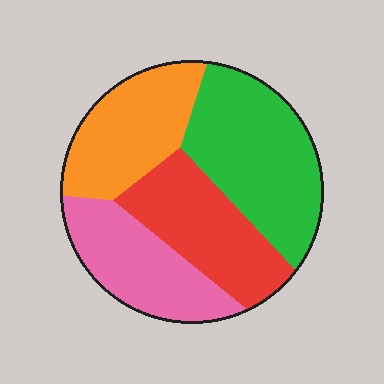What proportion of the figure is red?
Red takes up about one quarter (1/4) of the figure.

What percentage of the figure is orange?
Orange takes up about one quarter (1/4) of the figure.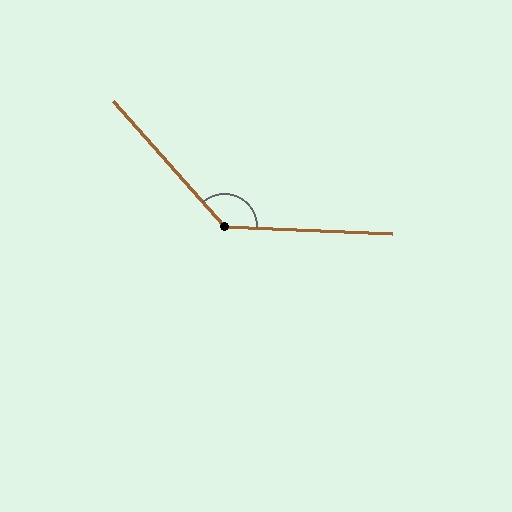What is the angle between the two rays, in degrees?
Approximately 134 degrees.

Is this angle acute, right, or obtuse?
It is obtuse.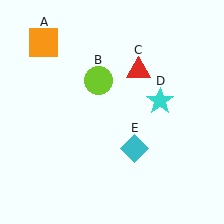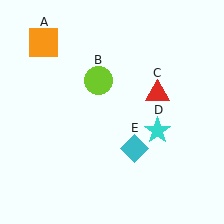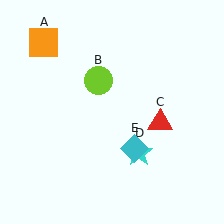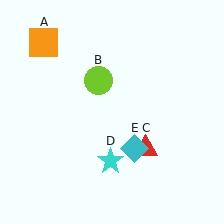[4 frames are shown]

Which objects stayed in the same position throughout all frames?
Orange square (object A) and lime circle (object B) and cyan diamond (object E) remained stationary.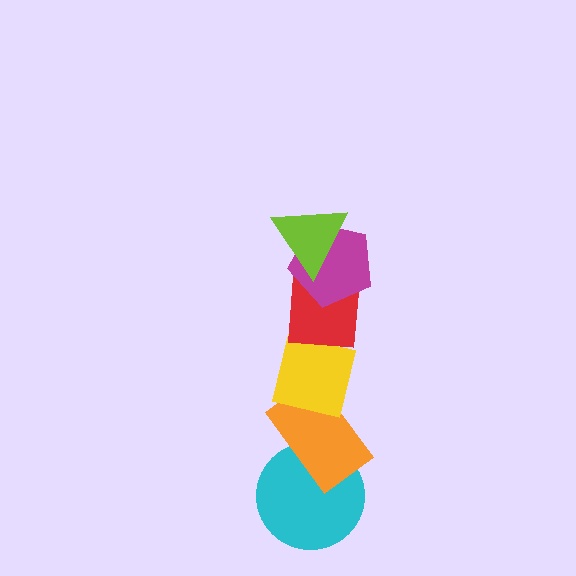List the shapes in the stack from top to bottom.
From top to bottom: the lime triangle, the magenta pentagon, the red square, the yellow square, the orange rectangle, the cyan circle.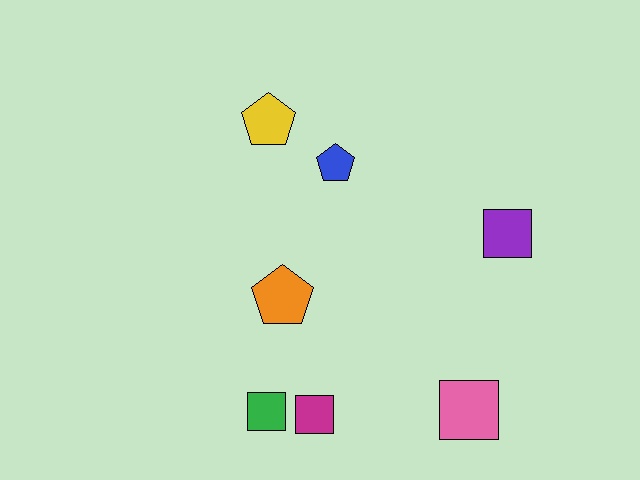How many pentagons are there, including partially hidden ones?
There are 3 pentagons.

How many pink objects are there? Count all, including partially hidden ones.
There is 1 pink object.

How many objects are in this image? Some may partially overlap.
There are 7 objects.